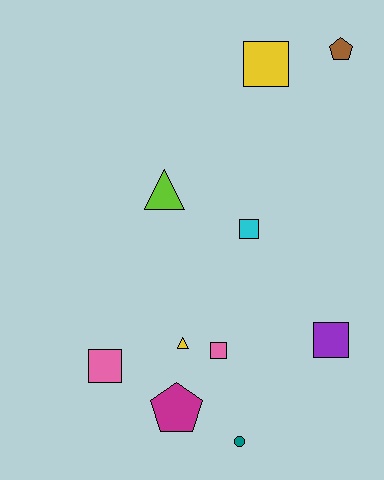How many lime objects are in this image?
There is 1 lime object.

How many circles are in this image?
There is 1 circle.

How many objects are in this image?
There are 10 objects.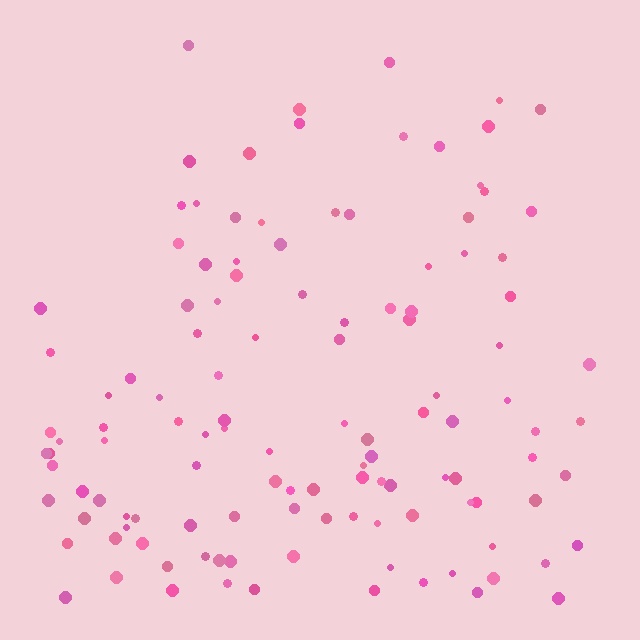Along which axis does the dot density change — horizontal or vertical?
Vertical.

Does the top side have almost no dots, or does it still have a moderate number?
Still a moderate number, just noticeably fewer than the bottom.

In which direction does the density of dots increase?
From top to bottom, with the bottom side densest.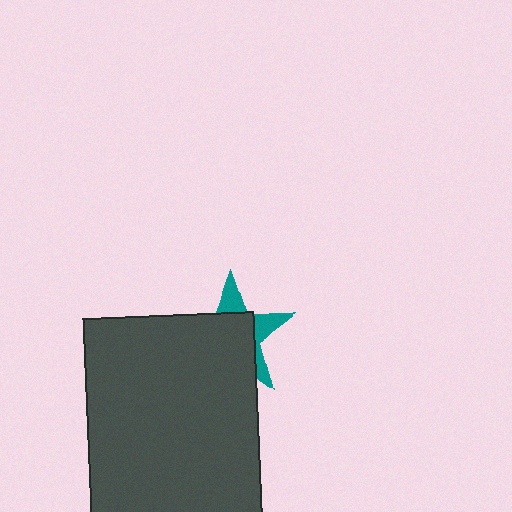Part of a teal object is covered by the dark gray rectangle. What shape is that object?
It is a star.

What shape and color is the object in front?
The object in front is a dark gray rectangle.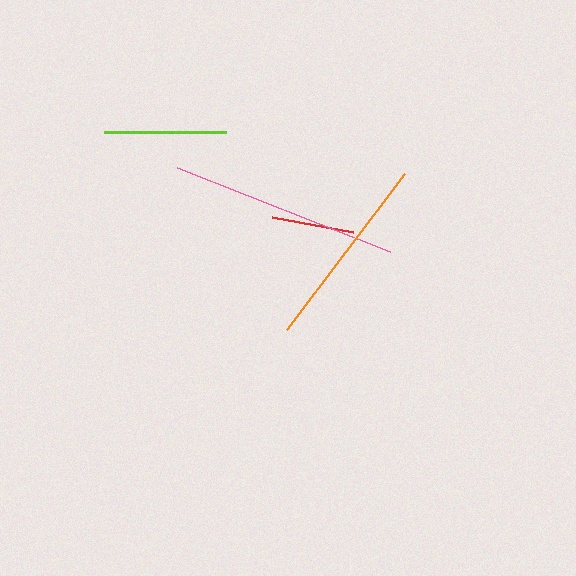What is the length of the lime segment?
The lime segment is approximately 123 pixels long.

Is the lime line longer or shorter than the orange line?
The orange line is longer than the lime line.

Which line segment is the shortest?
The red line is the shortest at approximately 83 pixels.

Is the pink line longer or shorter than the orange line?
The pink line is longer than the orange line.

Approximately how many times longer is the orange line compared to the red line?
The orange line is approximately 2.4 times the length of the red line.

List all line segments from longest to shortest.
From longest to shortest: pink, orange, lime, red.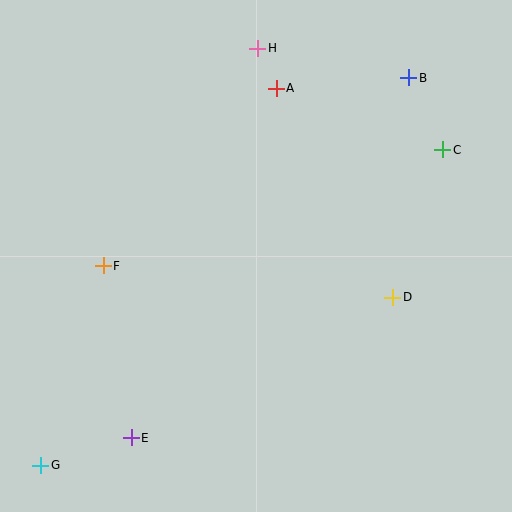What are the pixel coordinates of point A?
Point A is at (276, 88).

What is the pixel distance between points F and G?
The distance between F and G is 209 pixels.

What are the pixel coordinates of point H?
Point H is at (258, 48).